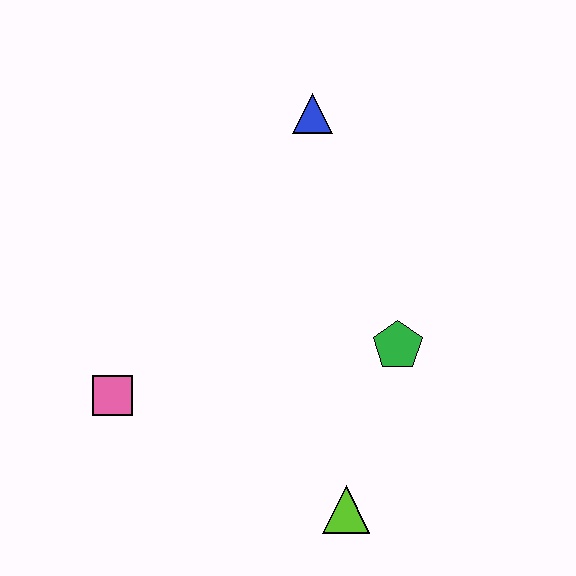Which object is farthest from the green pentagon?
The pink square is farthest from the green pentagon.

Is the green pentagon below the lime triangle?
No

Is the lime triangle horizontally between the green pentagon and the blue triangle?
Yes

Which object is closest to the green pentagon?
The lime triangle is closest to the green pentagon.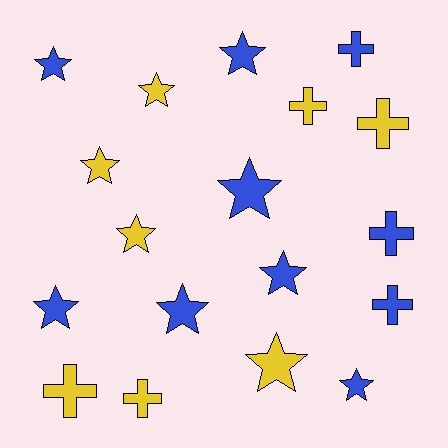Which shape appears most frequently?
Star, with 11 objects.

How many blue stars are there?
There are 7 blue stars.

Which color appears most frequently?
Blue, with 10 objects.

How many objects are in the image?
There are 18 objects.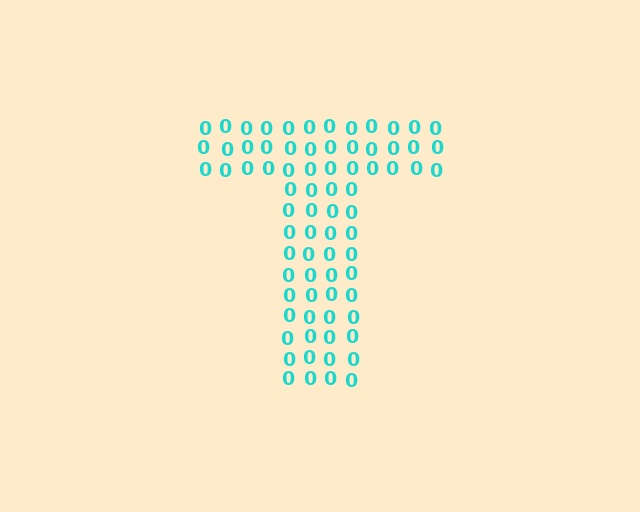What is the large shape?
The large shape is the letter T.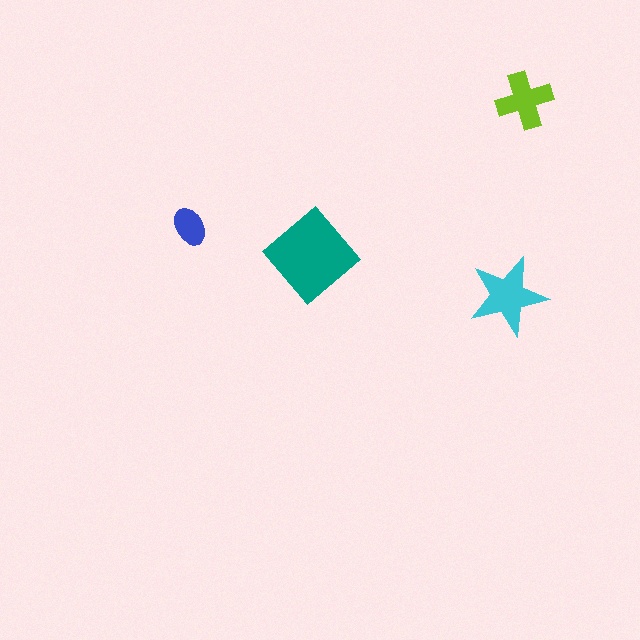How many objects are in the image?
There are 4 objects in the image.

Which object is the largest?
The teal diamond.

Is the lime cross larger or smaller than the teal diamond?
Smaller.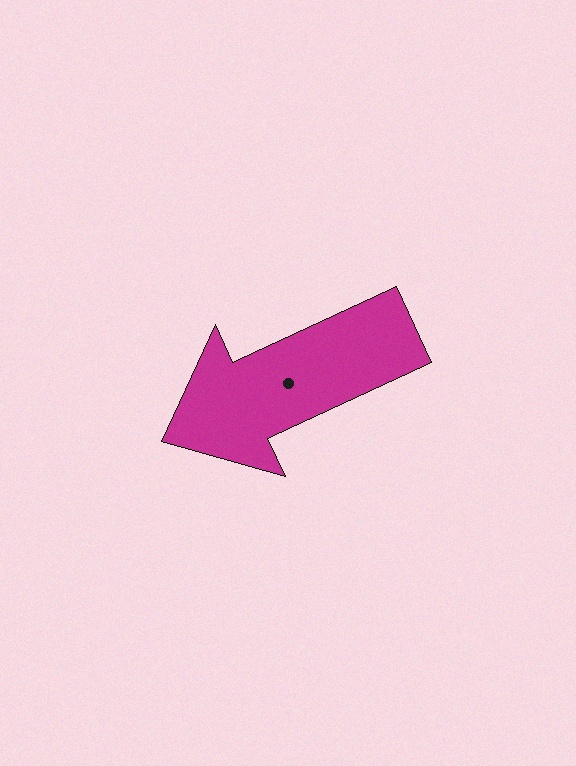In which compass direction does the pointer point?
Southwest.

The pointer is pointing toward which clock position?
Roughly 8 o'clock.